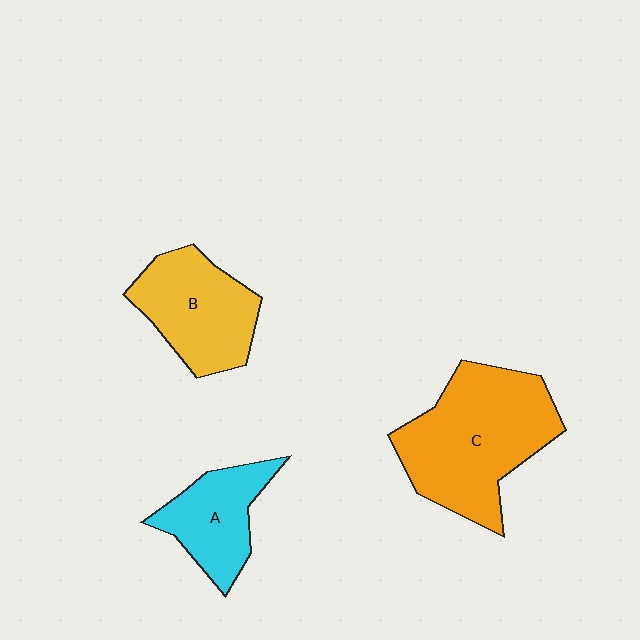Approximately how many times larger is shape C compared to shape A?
Approximately 2.0 times.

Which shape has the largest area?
Shape C (orange).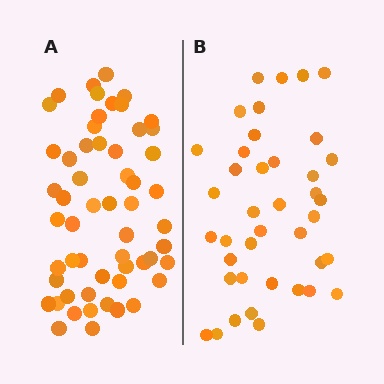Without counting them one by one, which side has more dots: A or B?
Region A (the left region) has more dots.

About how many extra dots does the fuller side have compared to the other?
Region A has approximately 15 more dots than region B.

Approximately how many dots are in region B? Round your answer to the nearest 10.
About 40 dots.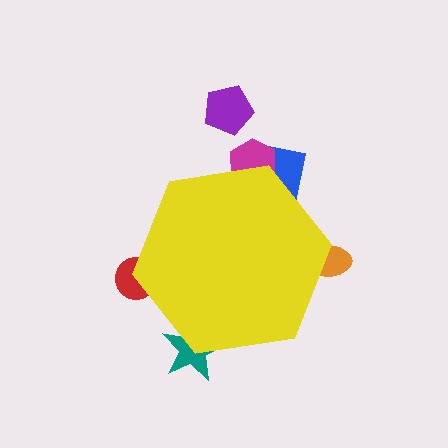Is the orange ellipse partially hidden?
Yes, the orange ellipse is partially hidden behind the yellow hexagon.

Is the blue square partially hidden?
Yes, the blue square is partially hidden behind the yellow hexagon.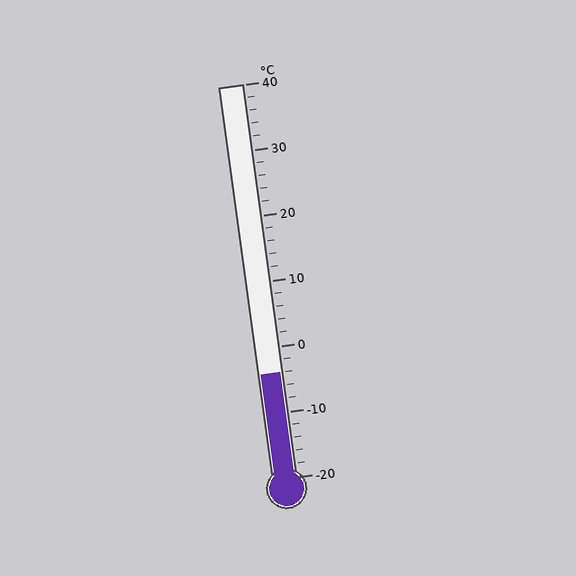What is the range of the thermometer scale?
The thermometer scale ranges from -20°C to 40°C.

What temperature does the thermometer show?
The thermometer shows approximately -4°C.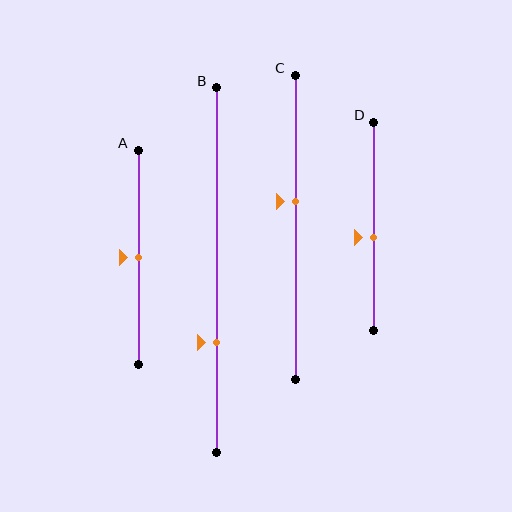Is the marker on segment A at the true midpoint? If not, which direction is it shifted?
Yes, the marker on segment A is at the true midpoint.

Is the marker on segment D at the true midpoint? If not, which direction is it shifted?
No, the marker on segment D is shifted downward by about 5% of the segment length.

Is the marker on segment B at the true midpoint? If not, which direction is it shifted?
No, the marker on segment B is shifted downward by about 20% of the segment length.